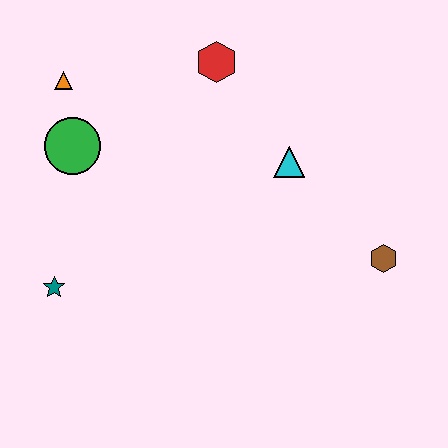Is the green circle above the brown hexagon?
Yes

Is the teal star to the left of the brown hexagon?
Yes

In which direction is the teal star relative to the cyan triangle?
The teal star is to the left of the cyan triangle.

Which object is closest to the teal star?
The green circle is closest to the teal star.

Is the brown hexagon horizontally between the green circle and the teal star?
No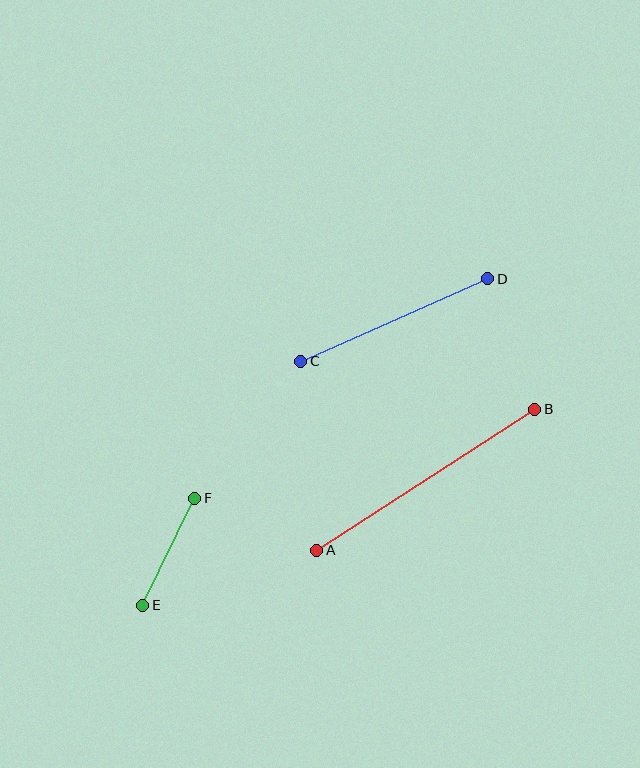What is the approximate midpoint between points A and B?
The midpoint is at approximately (426, 480) pixels.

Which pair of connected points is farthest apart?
Points A and B are farthest apart.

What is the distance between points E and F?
The distance is approximately 119 pixels.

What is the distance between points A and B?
The distance is approximately 260 pixels.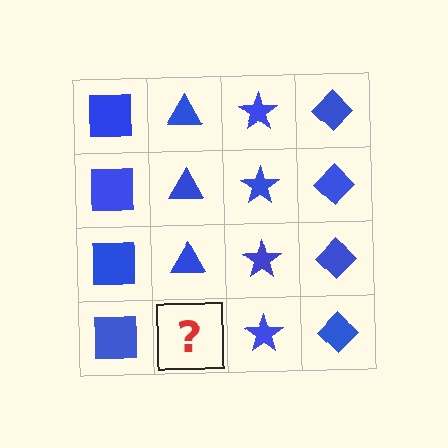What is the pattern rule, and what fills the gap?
The rule is that each column has a consistent shape. The gap should be filled with a blue triangle.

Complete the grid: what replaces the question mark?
The question mark should be replaced with a blue triangle.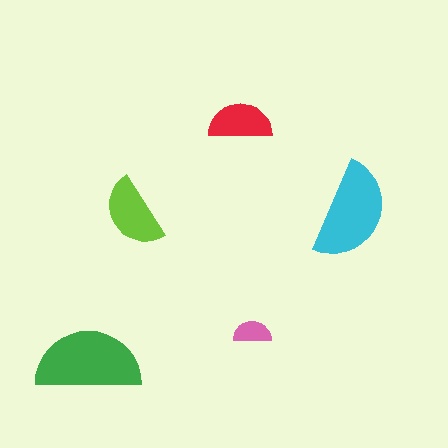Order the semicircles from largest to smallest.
the green one, the cyan one, the lime one, the red one, the pink one.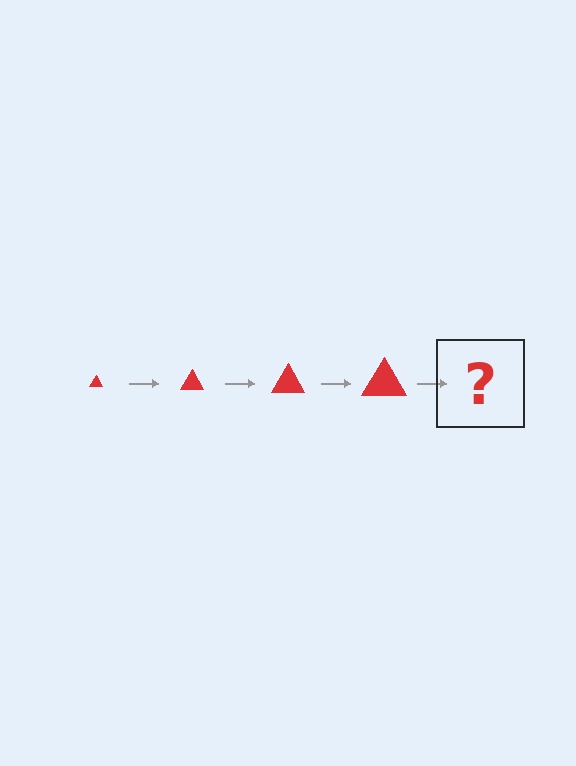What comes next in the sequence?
The next element should be a red triangle, larger than the previous one.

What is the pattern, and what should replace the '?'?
The pattern is that the triangle gets progressively larger each step. The '?' should be a red triangle, larger than the previous one.